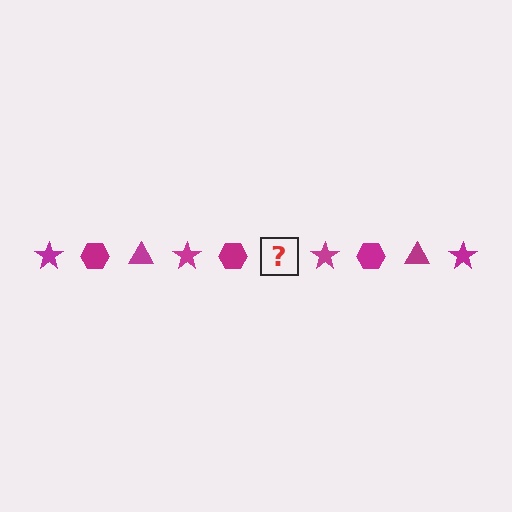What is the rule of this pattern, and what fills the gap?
The rule is that the pattern cycles through star, hexagon, triangle shapes in magenta. The gap should be filled with a magenta triangle.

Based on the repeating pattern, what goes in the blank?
The blank should be a magenta triangle.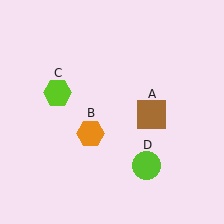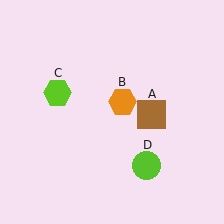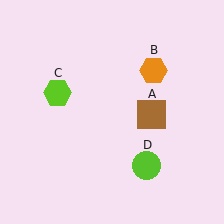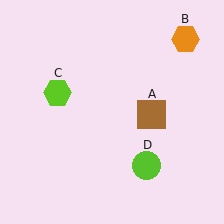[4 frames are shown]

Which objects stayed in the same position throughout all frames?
Brown square (object A) and lime hexagon (object C) and lime circle (object D) remained stationary.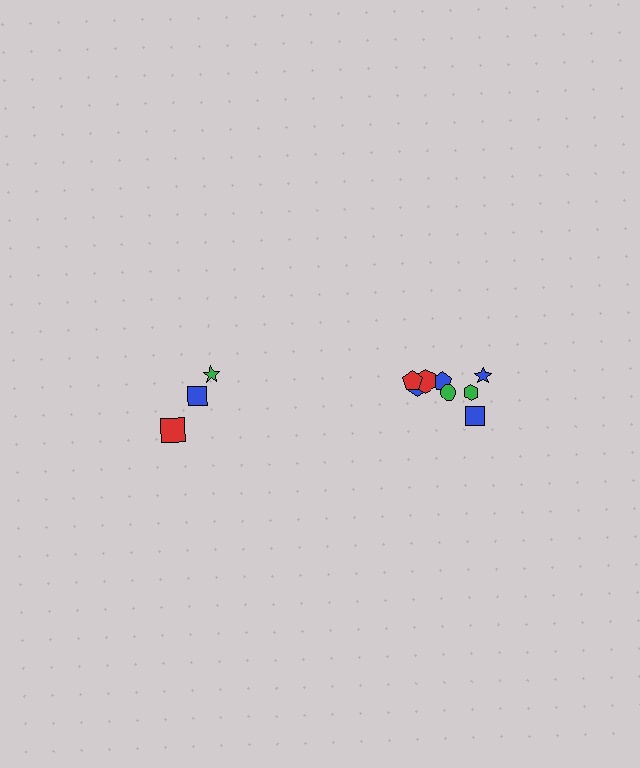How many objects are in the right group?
There are 8 objects.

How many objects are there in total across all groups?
There are 11 objects.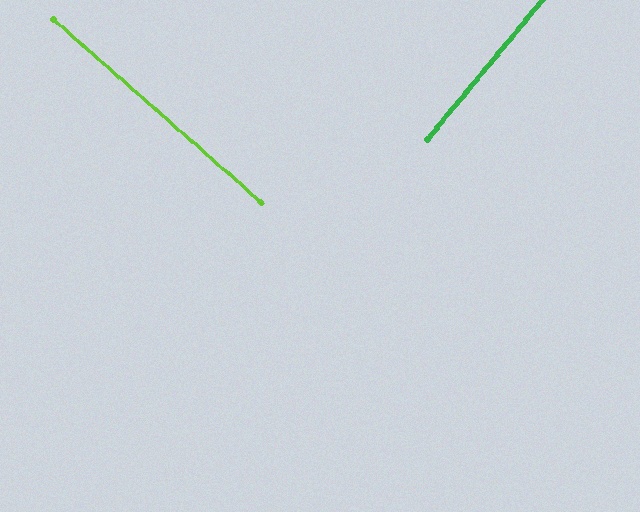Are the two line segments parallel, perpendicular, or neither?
Perpendicular — they meet at approximately 88°.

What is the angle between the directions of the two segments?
Approximately 88 degrees.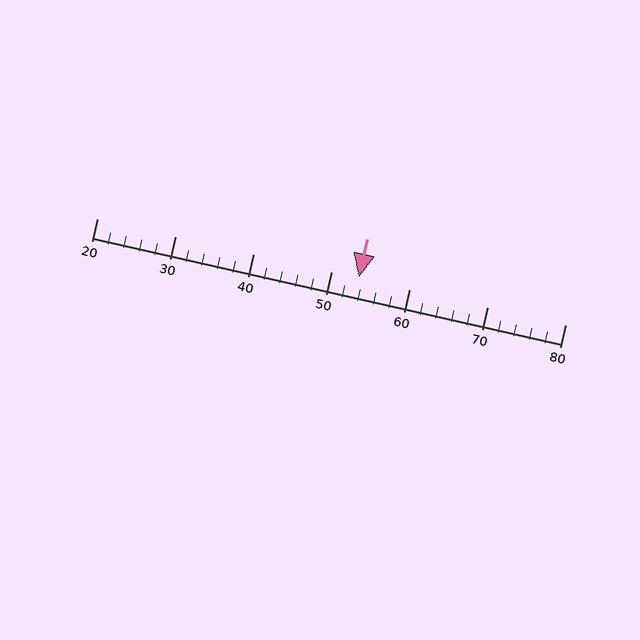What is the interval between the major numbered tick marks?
The major tick marks are spaced 10 units apart.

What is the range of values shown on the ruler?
The ruler shows values from 20 to 80.